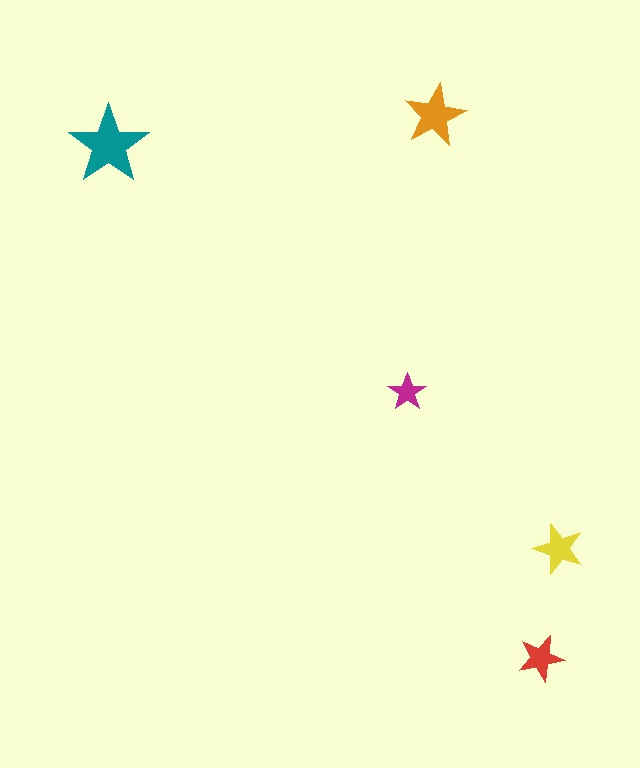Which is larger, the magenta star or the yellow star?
The yellow one.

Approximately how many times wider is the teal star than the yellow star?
About 1.5 times wider.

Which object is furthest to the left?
The teal star is leftmost.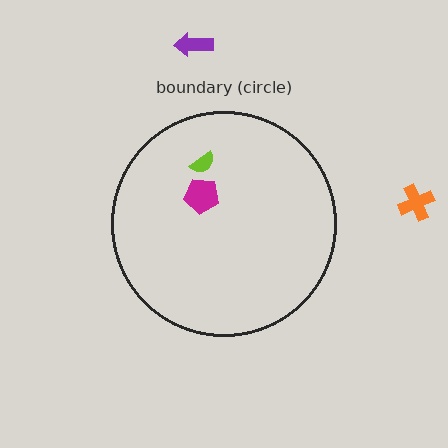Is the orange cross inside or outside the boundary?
Outside.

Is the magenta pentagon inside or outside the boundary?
Inside.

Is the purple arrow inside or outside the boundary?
Outside.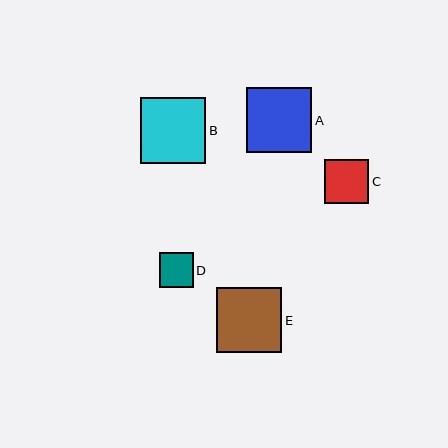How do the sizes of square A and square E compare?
Square A and square E are approximately the same size.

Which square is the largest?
Square B is the largest with a size of approximately 66 pixels.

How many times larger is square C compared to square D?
Square C is approximately 1.3 times the size of square D.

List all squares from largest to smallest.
From largest to smallest: B, A, E, C, D.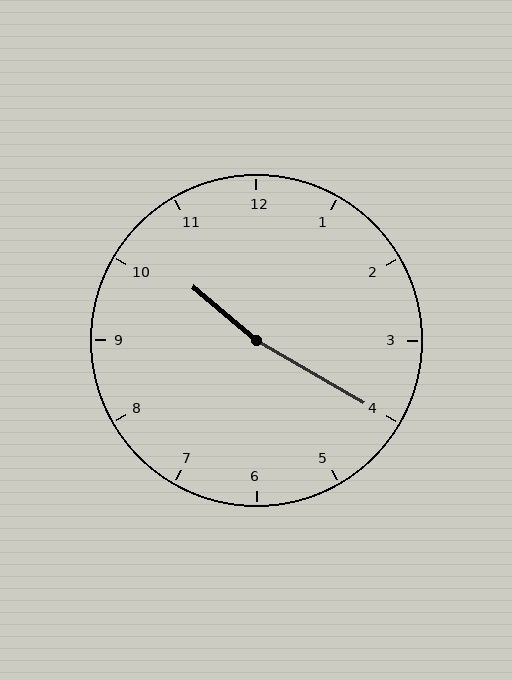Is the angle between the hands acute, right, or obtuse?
It is obtuse.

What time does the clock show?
10:20.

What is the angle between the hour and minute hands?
Approximately 170 degrees.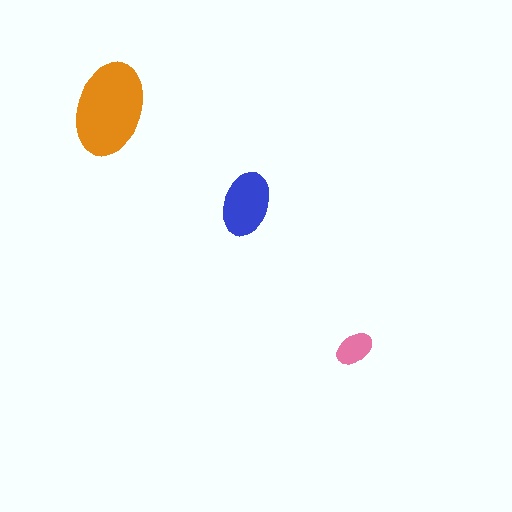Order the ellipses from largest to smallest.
the orange one, the blue one, the pink one.